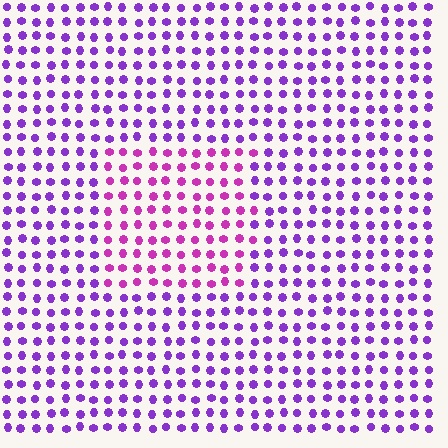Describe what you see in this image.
The image is filled with small purple elements in a uniform arrangement. A rectangle-shaped region is visible where the elements are tinted to a slightly different hue, forming a subtle color boundary.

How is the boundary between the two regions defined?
The boundary is defined purely by a slight shift in hue (about 35 degrees). Spacing, size, and orientation are identical on both sides.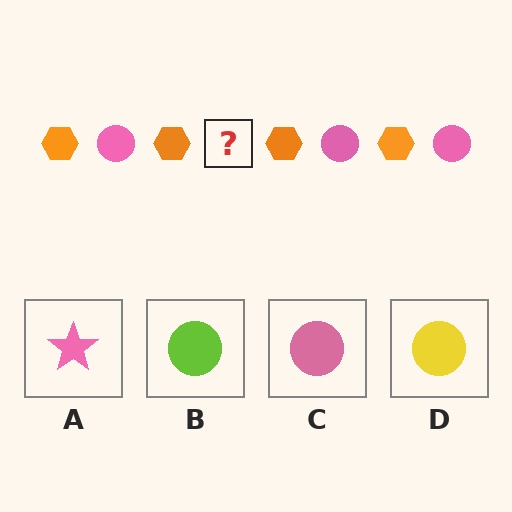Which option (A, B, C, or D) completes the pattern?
C.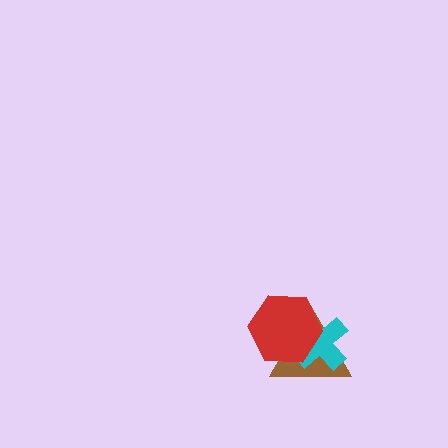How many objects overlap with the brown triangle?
2 objects overlap with the brown triangle.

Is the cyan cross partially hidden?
Yes, it is partially covered by another shape.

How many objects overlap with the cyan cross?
2 objects overlap with the cyan cross.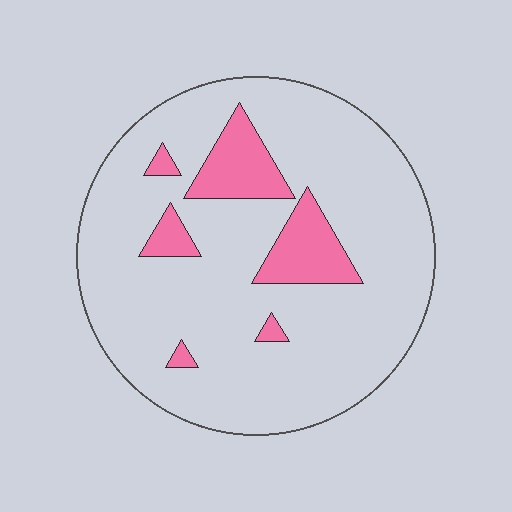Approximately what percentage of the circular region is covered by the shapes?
Approximately 15%.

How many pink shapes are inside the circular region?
6.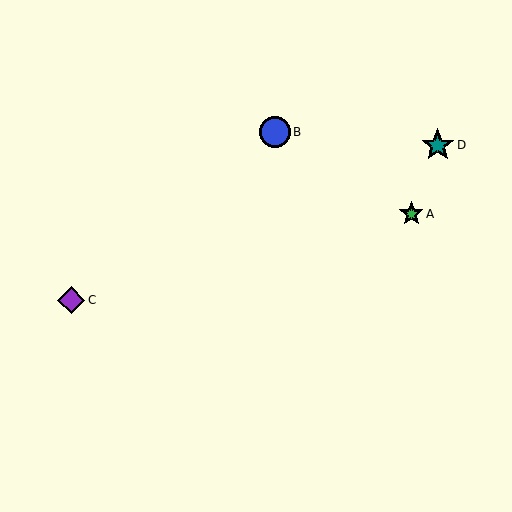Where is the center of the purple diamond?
The center of the purple diamond is at (71, 300).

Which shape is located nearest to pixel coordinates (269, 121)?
The blue circle (labeled B) at (275, 132) is nearest to that location.